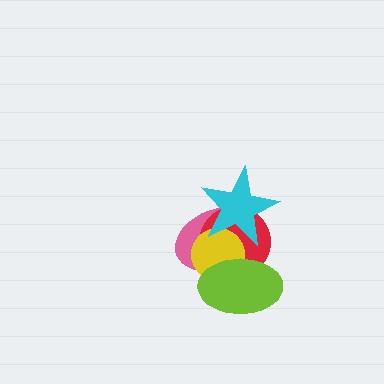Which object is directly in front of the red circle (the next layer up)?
The yellow circle is directly in front of the red circle.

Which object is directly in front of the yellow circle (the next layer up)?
The lime ellipse is directly in front of the yellow circle.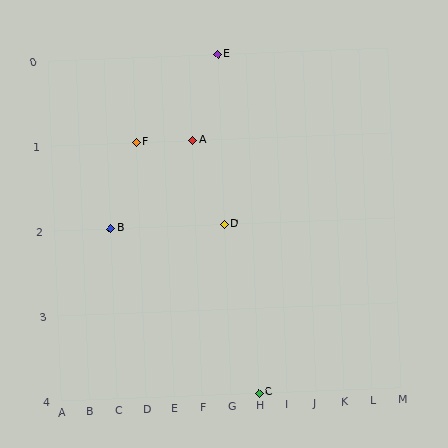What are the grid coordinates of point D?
Point D is at grid coordinates (G, 2).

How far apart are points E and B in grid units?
Points E and B are 4 columns and 2 rows apart (about 4.5 grid units diagonally).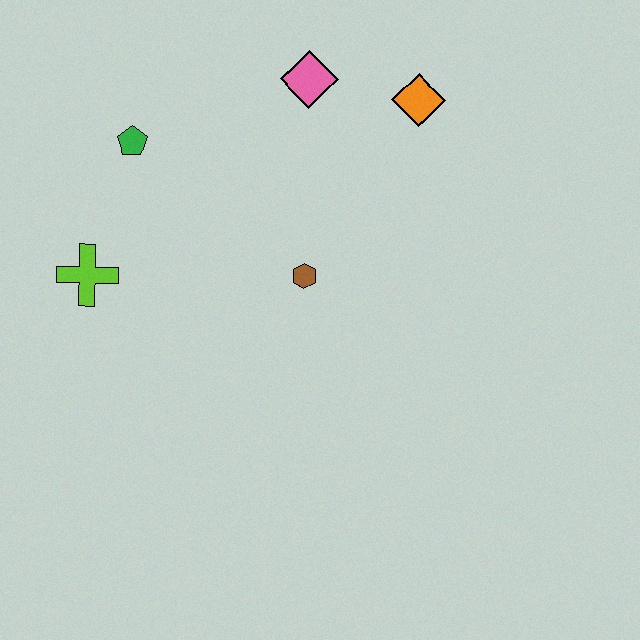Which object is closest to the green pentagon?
The lime cross is closest to the green pentagon.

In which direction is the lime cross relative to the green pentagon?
The lime cross is below the green pentagon.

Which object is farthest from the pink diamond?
The lime cross is farthest from the pink diamond.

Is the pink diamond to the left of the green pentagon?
No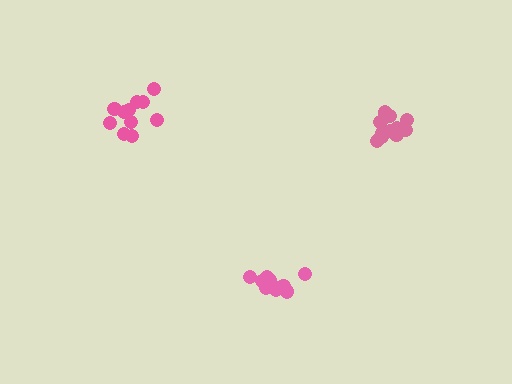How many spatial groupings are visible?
There are 3 spatial groupings.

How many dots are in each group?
Group 1: 13 dots, Group 2: 13 dots, Group 3: 11 dots (37 total).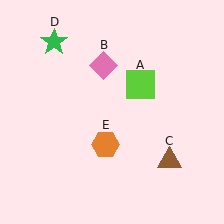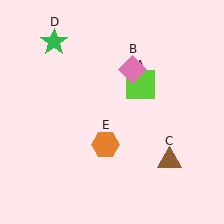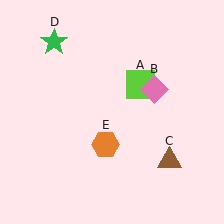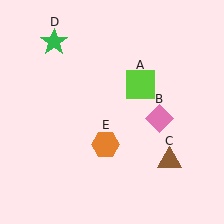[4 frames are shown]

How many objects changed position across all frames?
1 object changed position: pink diamond (object B).